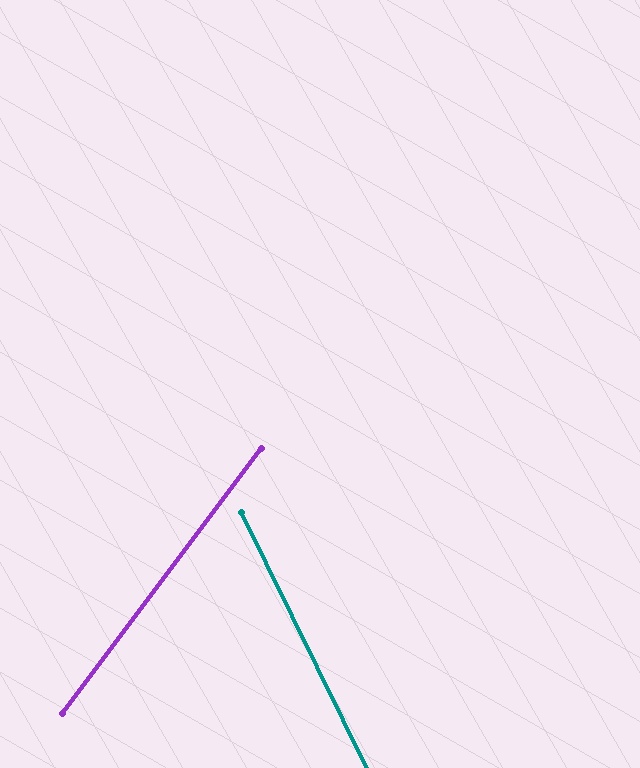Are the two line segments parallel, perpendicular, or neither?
Neither parallel nor perpendicular — they differ by about 63°.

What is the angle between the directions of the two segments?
Approximately 63 degrees.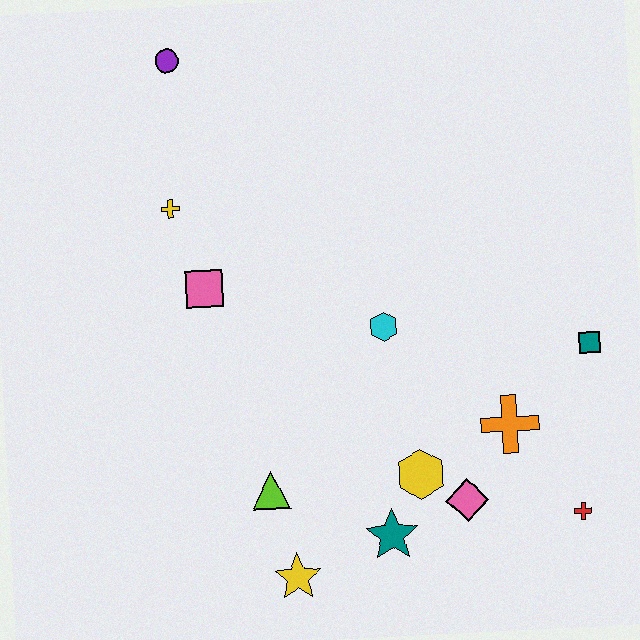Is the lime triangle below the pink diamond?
No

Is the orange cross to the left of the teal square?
Yes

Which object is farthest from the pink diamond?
The purple circle is farthest from the pink diamond.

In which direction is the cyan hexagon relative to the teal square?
The cyan hexagon is to the left of the teal square.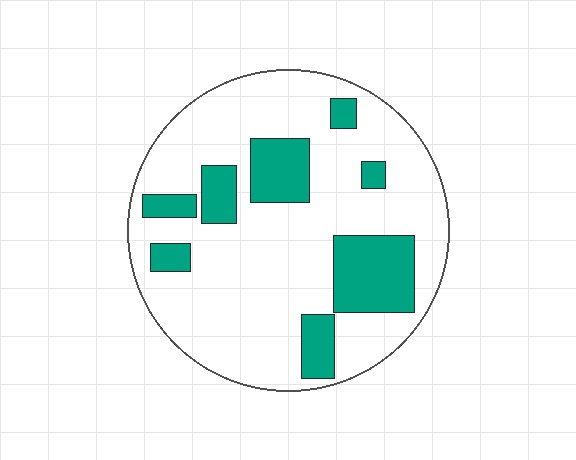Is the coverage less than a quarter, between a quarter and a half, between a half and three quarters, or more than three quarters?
Less than a quarter.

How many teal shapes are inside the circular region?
8.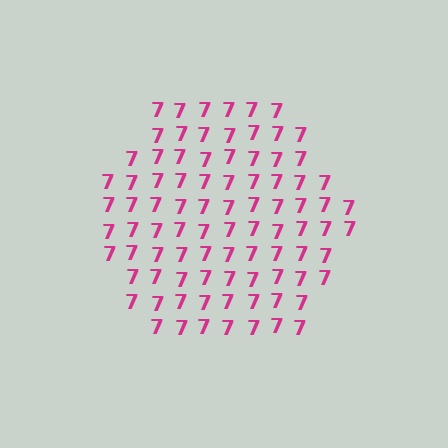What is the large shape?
The large shape is a hexagon.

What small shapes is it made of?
It is made of small digit 7's.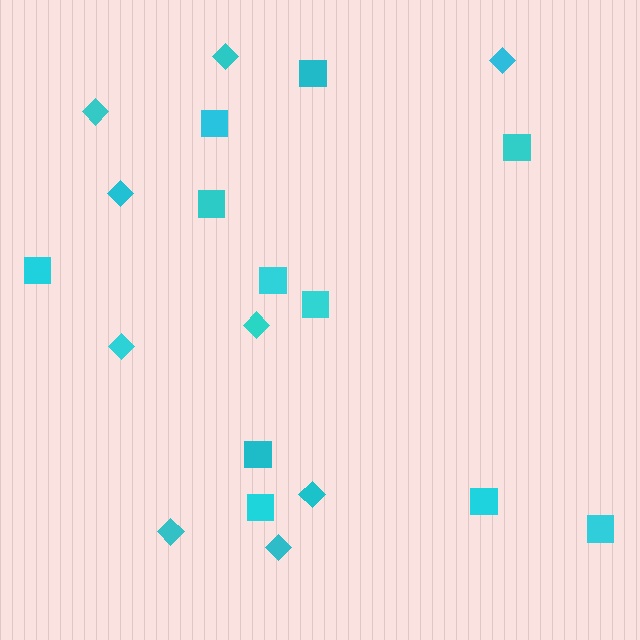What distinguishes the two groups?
There are 2 groups: one group of diamonds (9) and one group of squares (11).